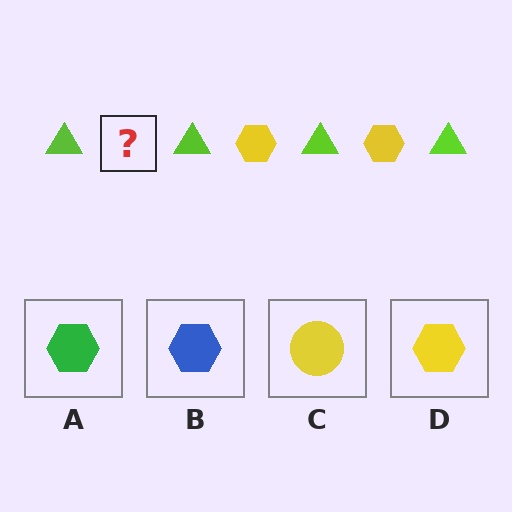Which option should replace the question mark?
Option D.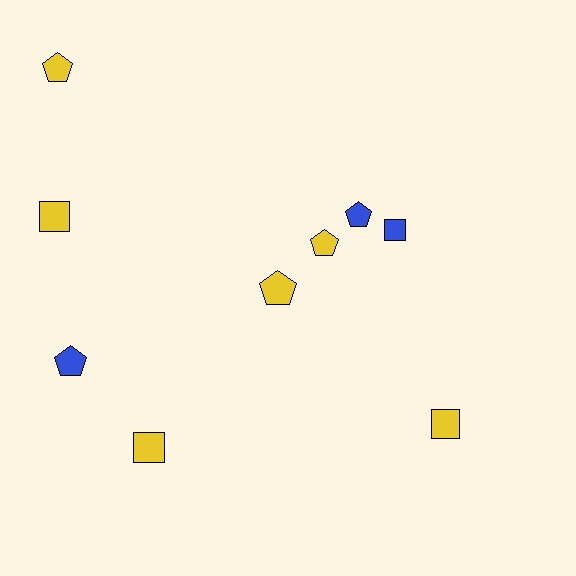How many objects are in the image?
There are 9 objects.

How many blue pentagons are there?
There are 2 blue pentagons.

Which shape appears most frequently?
Pentagon, with 5 objects.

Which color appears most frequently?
Yellow, with 6 objects.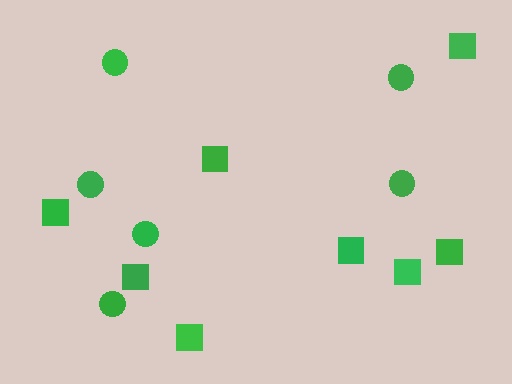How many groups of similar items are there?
There are 2 groups: one group of circles (6) and one group of squares (8).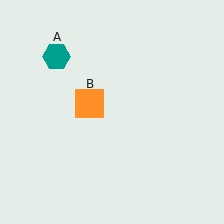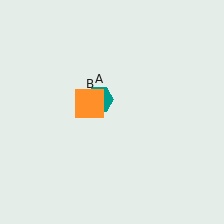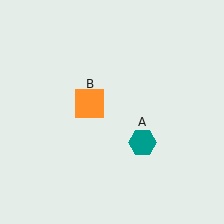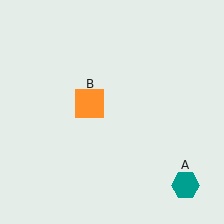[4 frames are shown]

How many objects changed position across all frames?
1 object changed position: teal hexagon (object A).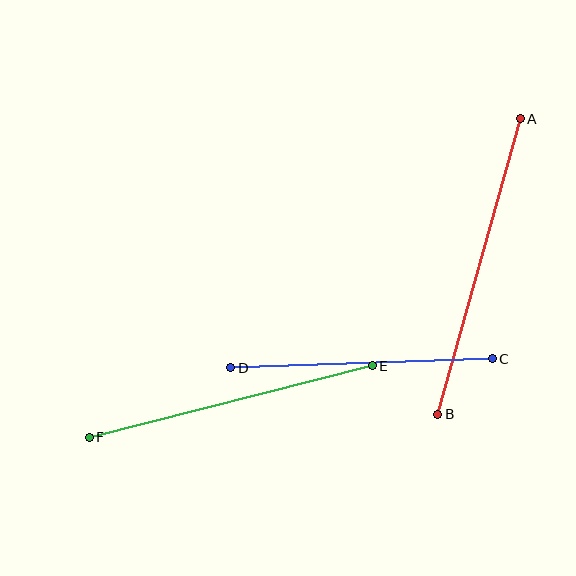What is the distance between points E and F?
The distance is approximately 292 pixels.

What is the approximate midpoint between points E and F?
The midpoint is at approximately (231, 402) pixels.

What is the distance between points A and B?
The distance is approximately 307 pixels.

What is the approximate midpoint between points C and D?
The midpoint is at approximately (361, 363) pixels.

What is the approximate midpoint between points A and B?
The midpoint is at approximately (479, 267) pixels.